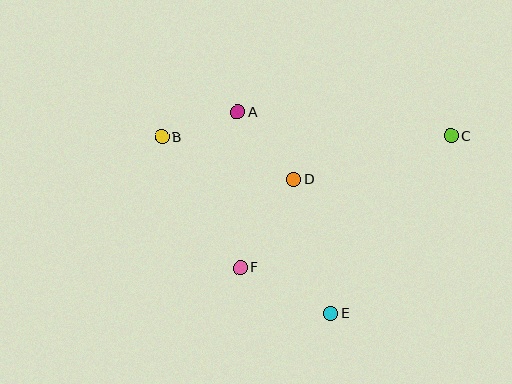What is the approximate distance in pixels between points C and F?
The distance between C and F is approximately 248 pixels.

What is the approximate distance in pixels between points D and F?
The distance between D and F is approximately 103 pixels.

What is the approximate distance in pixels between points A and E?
The distance between A and E is approximately 222 pixels.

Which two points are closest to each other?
Points A and B are closest to each other.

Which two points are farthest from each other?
Points B and C are farthest from each other.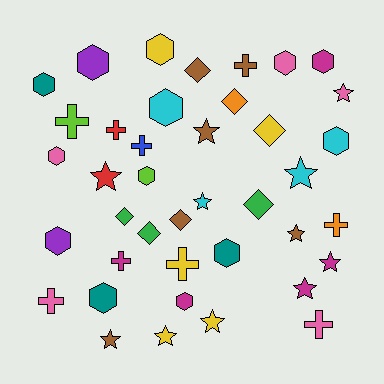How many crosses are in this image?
There are 9 crosses.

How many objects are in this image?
There are 40 objects.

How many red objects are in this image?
There are 2 red objects.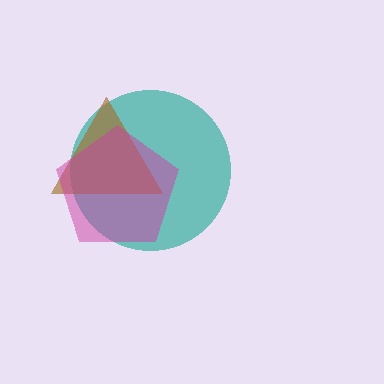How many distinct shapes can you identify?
There are 3 distinct shapes: a teal circle, a brown triangle, a magenta pentagon.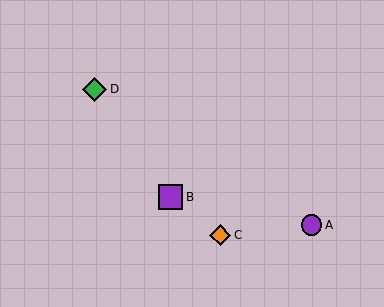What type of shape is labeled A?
Shape A is a purple circle.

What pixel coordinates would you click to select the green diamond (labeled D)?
Click at (95, 89) to select the green diamond D.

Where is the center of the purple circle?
The center of the purple circle is at (311, 225).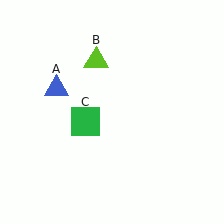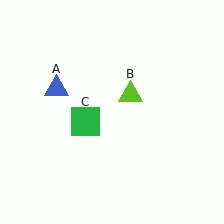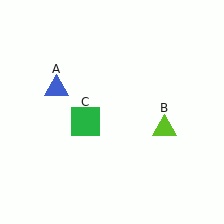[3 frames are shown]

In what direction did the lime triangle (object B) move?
The lime triangle (object B) moved down and to the right.